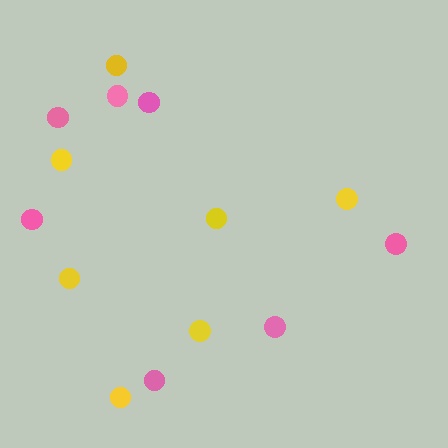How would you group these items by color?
There are 2 groups: one group of yellow circles (7) and one group of pink circles (7).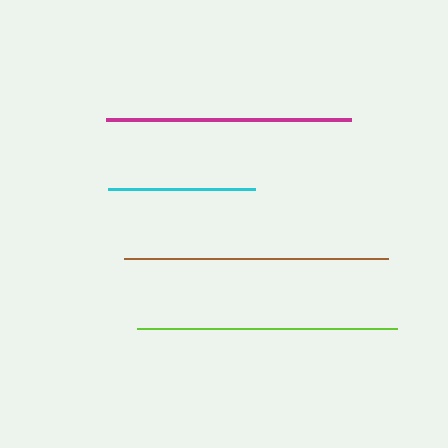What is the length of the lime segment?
The lime segment is approximately 260 pixels long.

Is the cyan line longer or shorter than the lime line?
The lime line is longer than the cyan line.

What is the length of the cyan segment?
The cyan segment is approximately 147 pixels long.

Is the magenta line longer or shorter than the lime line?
The lime line is longer than the magenta line.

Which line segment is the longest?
The brown line is the longest at approximately 264 pixels.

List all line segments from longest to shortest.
From longest to shortest: brown, lime, magenta, cyan.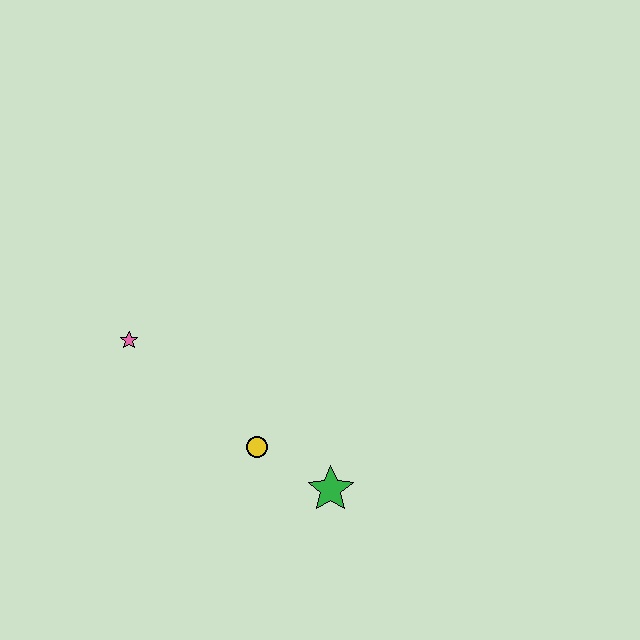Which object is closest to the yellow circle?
The green star is closest to the yellow circle.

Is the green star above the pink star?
No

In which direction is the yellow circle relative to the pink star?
The yellow circle is to the right of the pink star.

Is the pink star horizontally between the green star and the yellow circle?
No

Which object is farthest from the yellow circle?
The pink star is farthest from the yellow circle.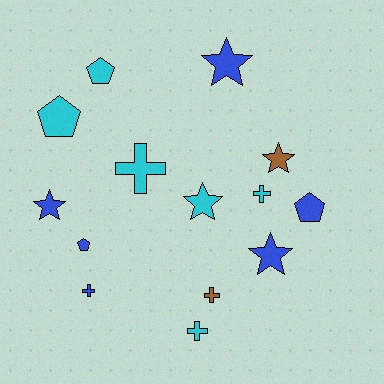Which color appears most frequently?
Cyan, with 6 objects.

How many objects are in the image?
There are 14 objects.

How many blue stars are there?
There are 3 blue stars.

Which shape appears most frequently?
Star, with 5 objects.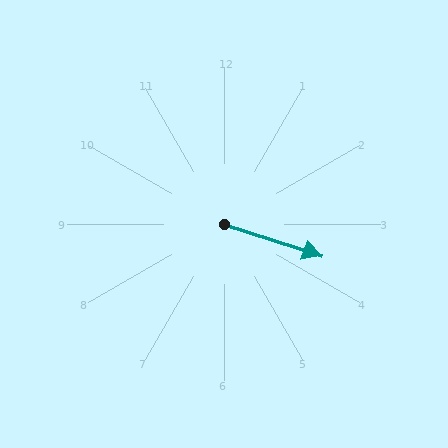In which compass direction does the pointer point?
East.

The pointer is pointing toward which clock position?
Roughly 4 o'clock.